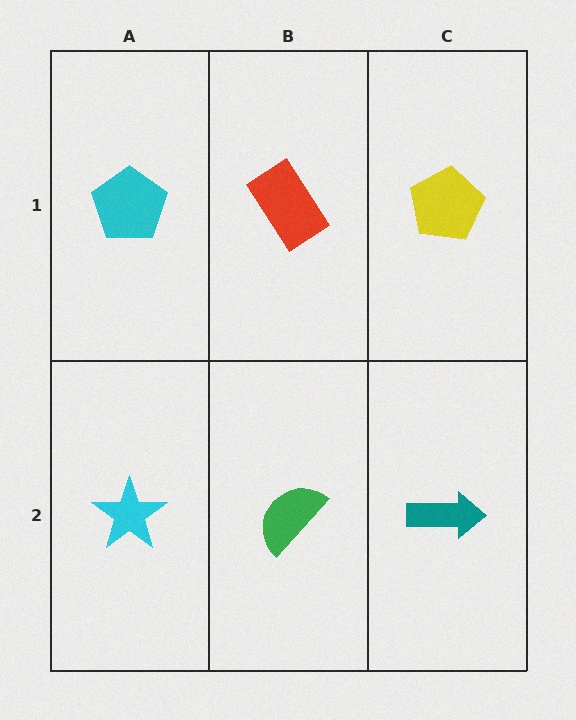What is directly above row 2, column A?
A cyan pentagon.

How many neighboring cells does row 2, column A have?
2.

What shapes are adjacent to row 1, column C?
A teal arrow (row 2, column C), a red rectangle (row 1, column B).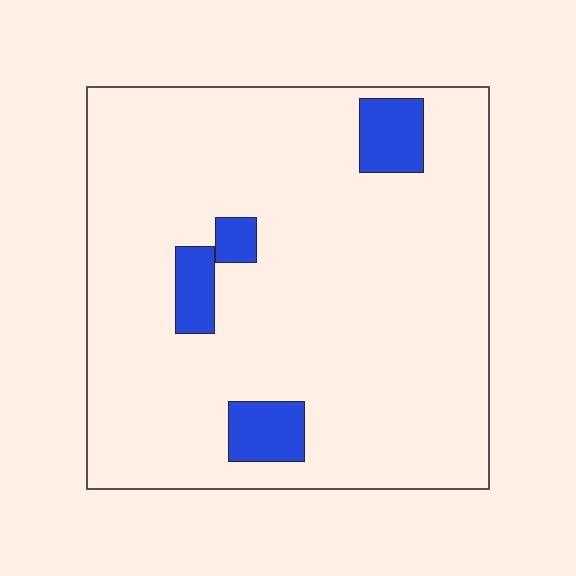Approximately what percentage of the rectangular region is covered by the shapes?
Approximately 10%.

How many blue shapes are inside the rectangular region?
4.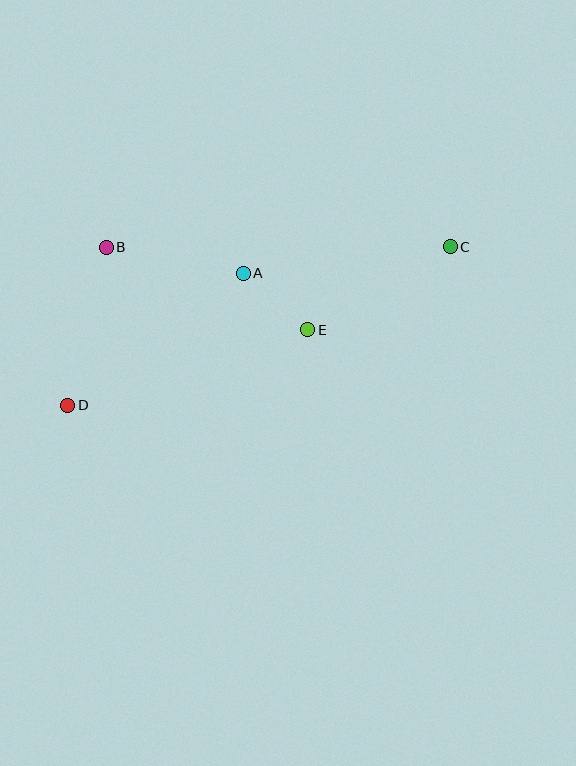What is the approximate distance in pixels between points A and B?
The distance between A and B is approximately 139 pixels.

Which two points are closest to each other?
Points A and E are closest to each other.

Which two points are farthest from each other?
Points C and D are farthest from each other.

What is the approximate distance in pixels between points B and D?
The distance between B and D is approximately 163 pixels.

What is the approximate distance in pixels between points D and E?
The distance between D and E is approximately 252 pixels.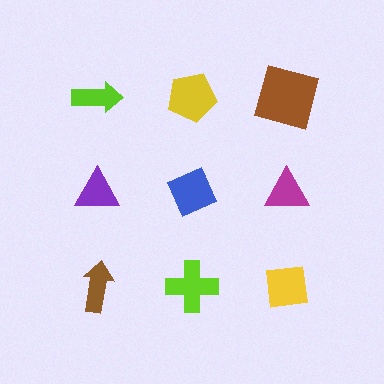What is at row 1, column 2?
A yellow pentagon.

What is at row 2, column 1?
A purple triangle.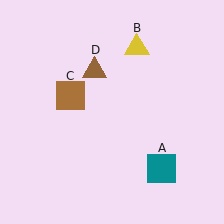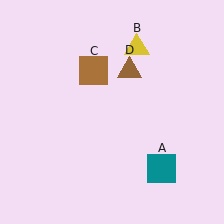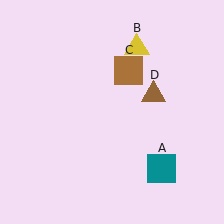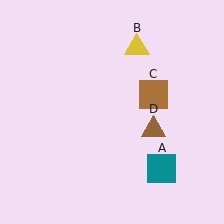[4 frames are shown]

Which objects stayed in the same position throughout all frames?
Teal square (object A) and yellow triangle (object B) remained stationary.